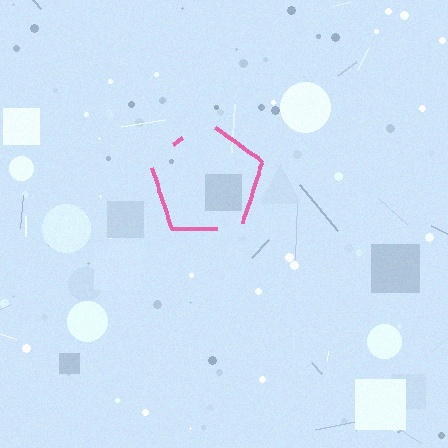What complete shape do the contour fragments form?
The contour fragments form a pentagon.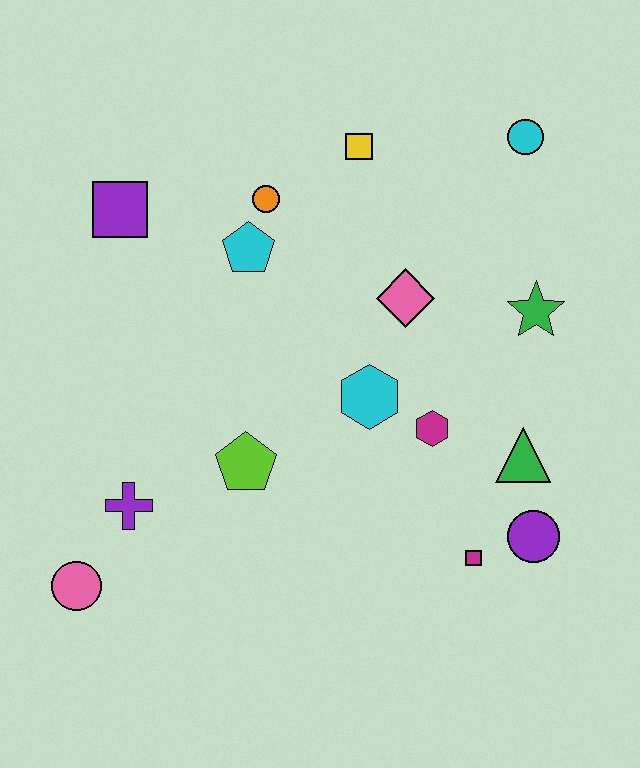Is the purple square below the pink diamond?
No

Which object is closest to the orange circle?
The cyan pentagon is closest to the orange circle.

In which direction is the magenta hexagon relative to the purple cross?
The magenta hexagon is to the right of the purple cross.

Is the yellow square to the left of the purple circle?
Yes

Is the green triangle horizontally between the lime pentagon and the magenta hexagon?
No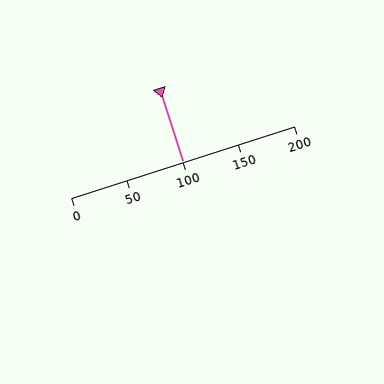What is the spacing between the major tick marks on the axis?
The major ticks are spaced 50 apart.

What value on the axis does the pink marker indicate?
The marker indicates approximately 100.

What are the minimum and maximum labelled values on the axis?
The axis runs from 0 to 200.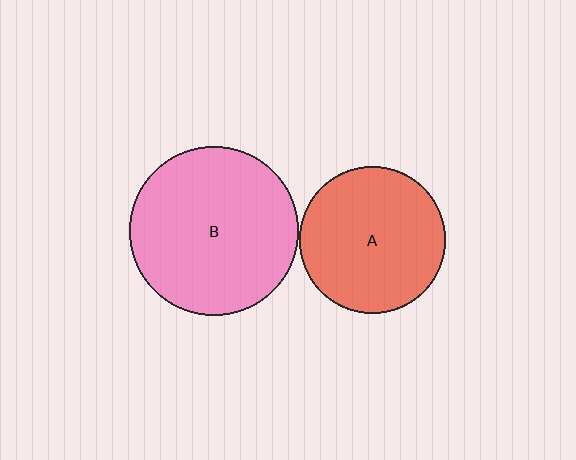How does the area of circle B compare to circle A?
Approximately 1.3 times.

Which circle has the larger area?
Circle B (pink).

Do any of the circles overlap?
No, none of the circles overlap.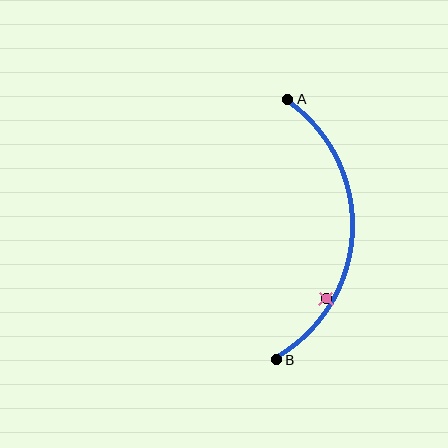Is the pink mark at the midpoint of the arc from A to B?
No — the pink mark does not lie on the arc at all. It sits slightly inside the curve.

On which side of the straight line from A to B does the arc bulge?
The arc bulges to the right of the straight line connecting A and B.